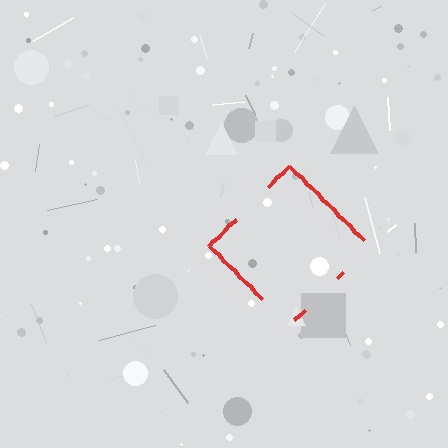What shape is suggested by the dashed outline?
The dashed outline suggests a diamond.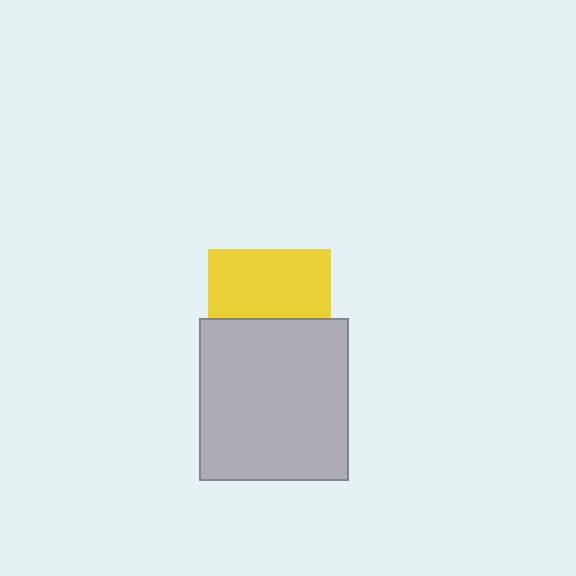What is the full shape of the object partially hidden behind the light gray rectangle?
The partially hidden object is a yellow square.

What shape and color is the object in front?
The object in front is a light gray rectangle.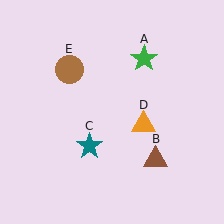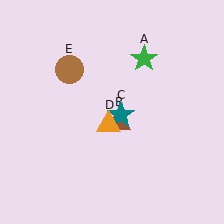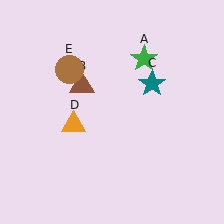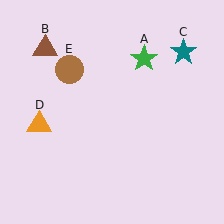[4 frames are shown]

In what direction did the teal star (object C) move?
The teal star (object C) moved up and to the right.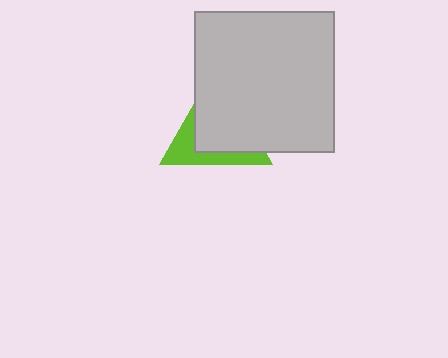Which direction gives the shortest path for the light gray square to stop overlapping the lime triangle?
Moving toward the upper-right gives the shortest separation.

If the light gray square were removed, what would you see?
You would see the complete lime triangle.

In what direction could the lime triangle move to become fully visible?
The lime triangle could move toward the lower-left. That would shift it out from behind the light gray square entirely.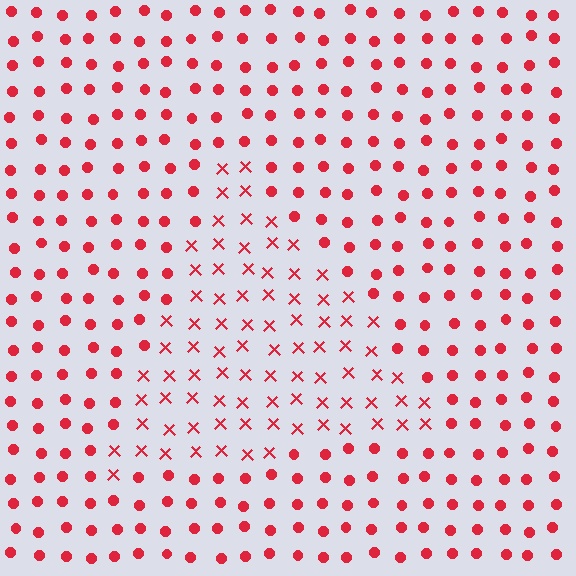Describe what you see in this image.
The image is filled with small red elements arranged in a uniform grid. A triangle-shaped region contains X marks, while the surrounding area contains circles. The boundary is defined purely by the change in element shape.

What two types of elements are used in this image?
The image uses X marks inside the triangle region and circles outside it.